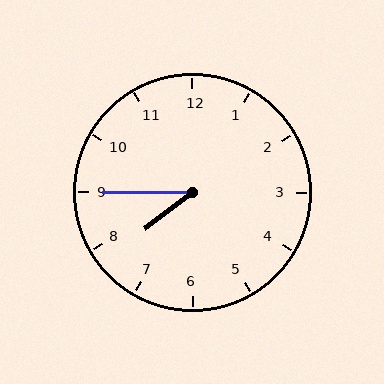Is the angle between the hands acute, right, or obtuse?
It is acute.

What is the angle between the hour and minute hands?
Approximately 38 degrees.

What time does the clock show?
7:45.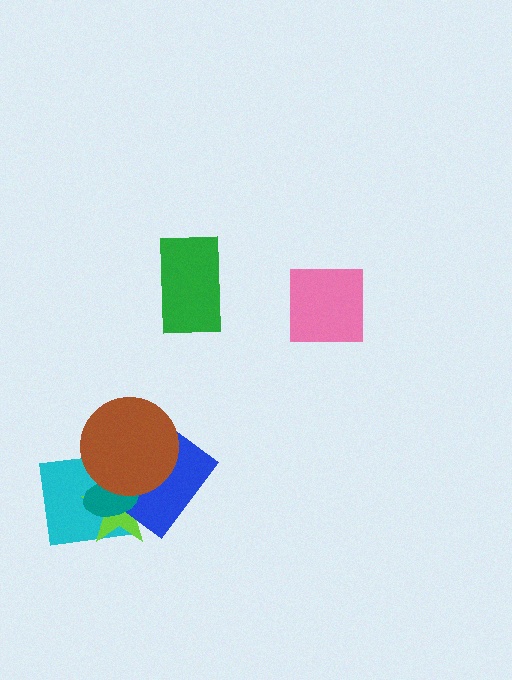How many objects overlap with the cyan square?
3 objects overlap with the cyan square.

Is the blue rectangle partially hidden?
Yes, it is partially covered by another shape.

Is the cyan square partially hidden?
Yes, it is partially covered by another shape.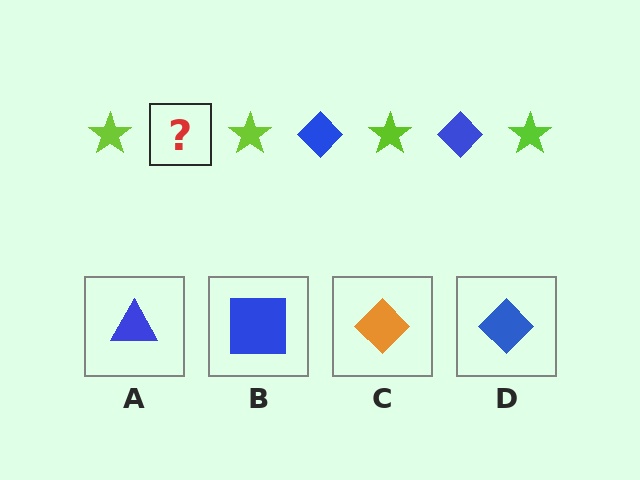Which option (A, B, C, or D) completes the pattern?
D.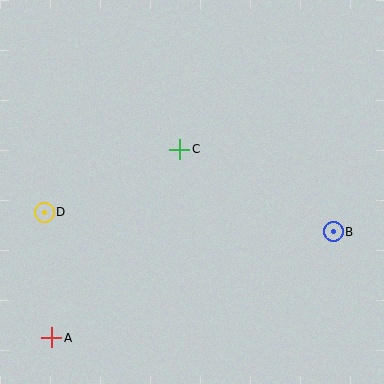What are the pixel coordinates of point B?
Point B is at (333, 232).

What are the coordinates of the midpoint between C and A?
The midpoint between C and A is at (116, 244).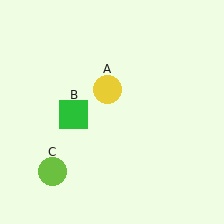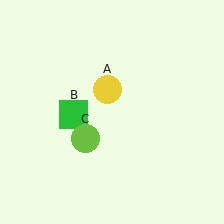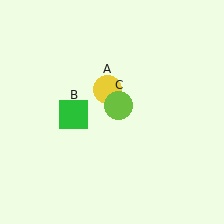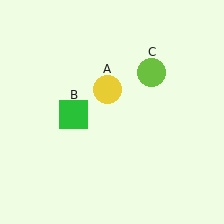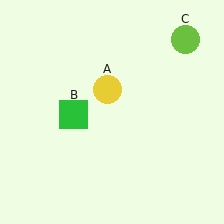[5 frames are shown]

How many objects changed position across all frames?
1 object changed position: lime circle (object C).